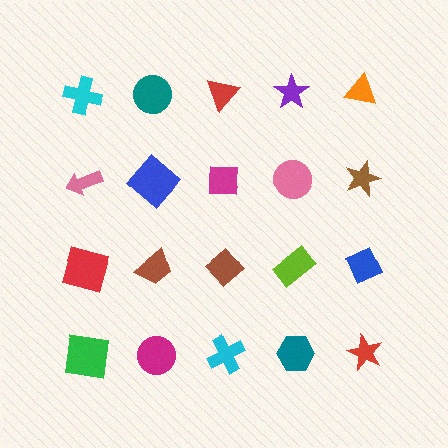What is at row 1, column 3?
A red triangle.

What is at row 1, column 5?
An orange triangle.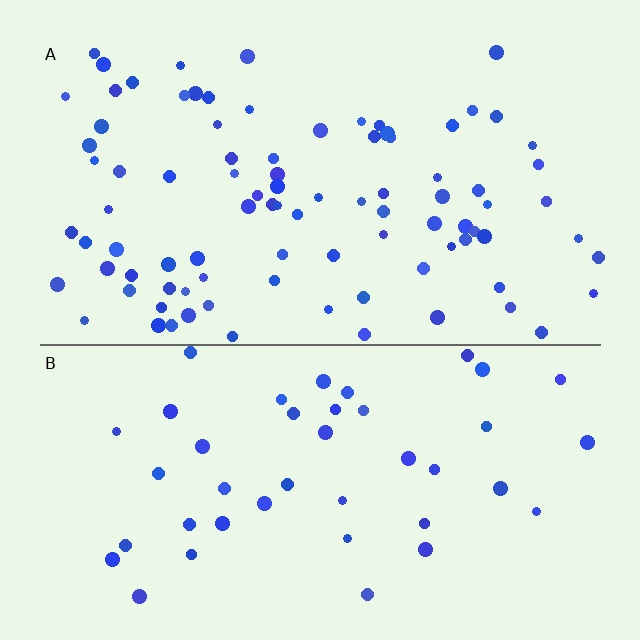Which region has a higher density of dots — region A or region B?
A (the top).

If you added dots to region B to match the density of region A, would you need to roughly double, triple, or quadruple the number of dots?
Approximately double.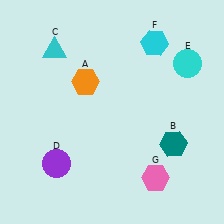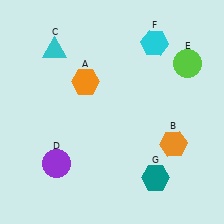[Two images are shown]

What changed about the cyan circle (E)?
In Image 1, E is cyan. In Image 2, it changed to lime.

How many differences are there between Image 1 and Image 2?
There are 3 differences between the two images.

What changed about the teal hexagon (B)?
In Image 1, B is teal. In Image 2, it changed to orange.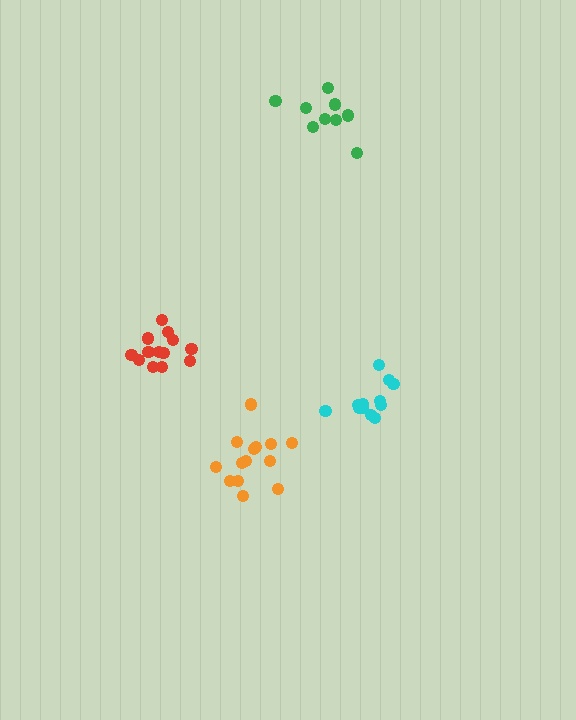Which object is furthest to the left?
The red cluster is leftmost.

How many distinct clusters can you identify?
There are 4 distinct clusters.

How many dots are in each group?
Group 1: 13 dots, Group 2: 14 dots, Group 3: 9 dots, Group 4: 12 dots (48 total).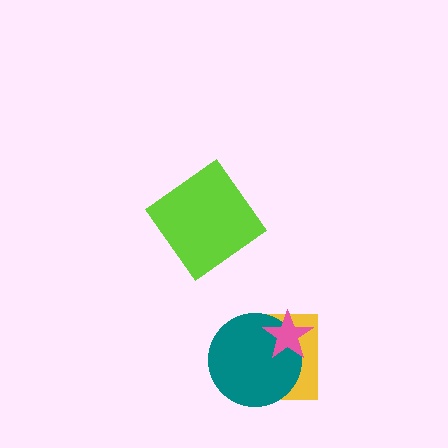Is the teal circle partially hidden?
Yes, it is partially covered by another shape.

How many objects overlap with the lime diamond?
0 objects overlap with the lime diamond.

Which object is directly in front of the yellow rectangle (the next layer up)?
The teal circle is directly in front of the yellow rectangle.